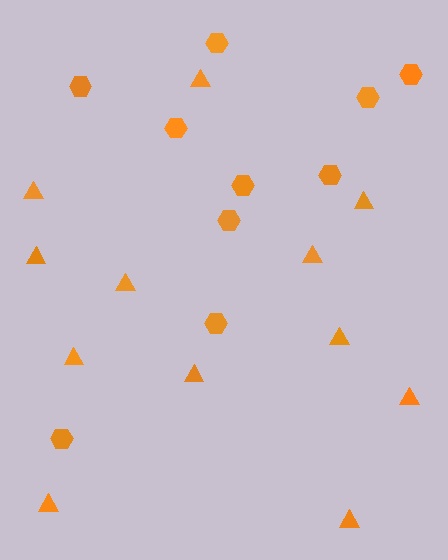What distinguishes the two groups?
There are 2 groups: one group of triangles (12) and one group of hexagons (10).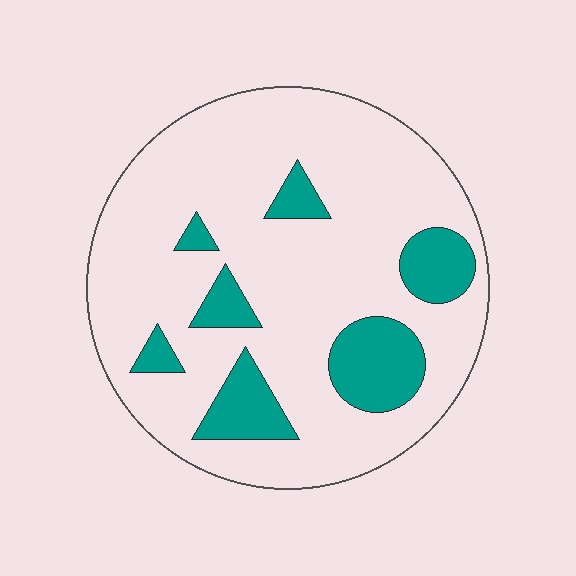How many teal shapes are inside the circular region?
7.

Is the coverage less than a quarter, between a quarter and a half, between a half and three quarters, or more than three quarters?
Less than a quarter.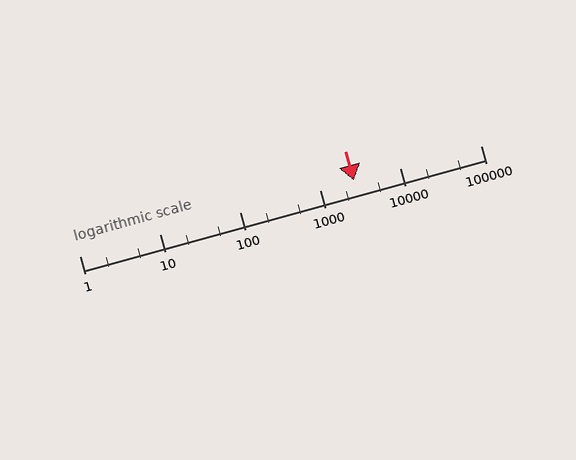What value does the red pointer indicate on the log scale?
The pointer indicates approximately 2600.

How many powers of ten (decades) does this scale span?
The scale spans 5 decades, from 1 to 100000.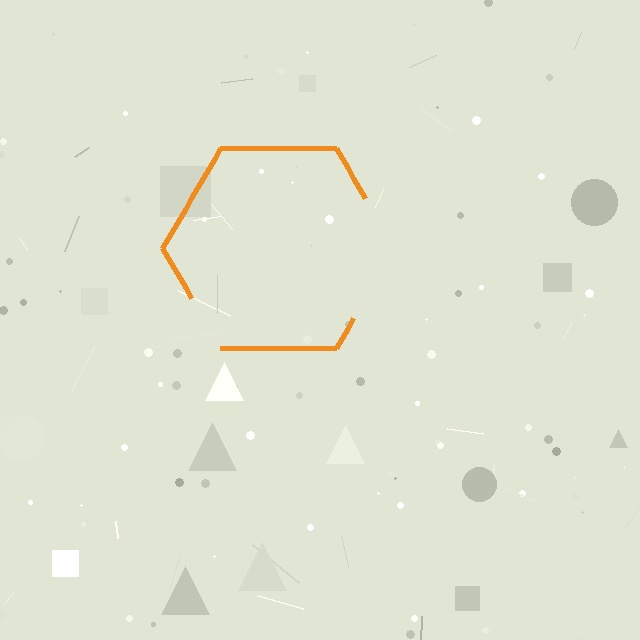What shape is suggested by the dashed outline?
The dashed outline suggests a hexagon.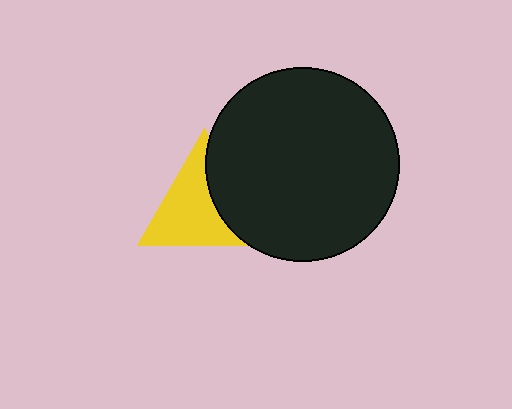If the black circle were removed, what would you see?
You would see the complete yellow triangle.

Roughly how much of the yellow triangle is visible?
About half of it is visible (roughly 65%).